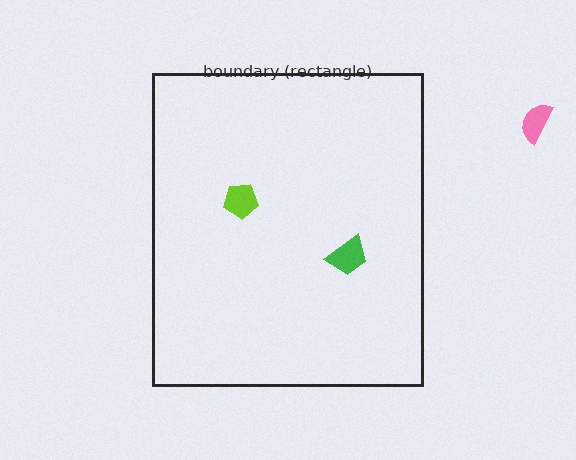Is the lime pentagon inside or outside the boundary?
Inside.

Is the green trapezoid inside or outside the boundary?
Inside.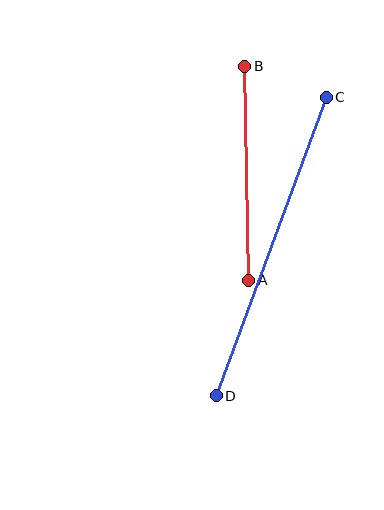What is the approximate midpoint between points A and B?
The midpoint is at approximately (247, 173) pixels.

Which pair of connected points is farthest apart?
Points C and D are farthest apart.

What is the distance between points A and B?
The distance is approximately 214 pixels.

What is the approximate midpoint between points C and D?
The midpoint is at approximately (271, 246) pixels.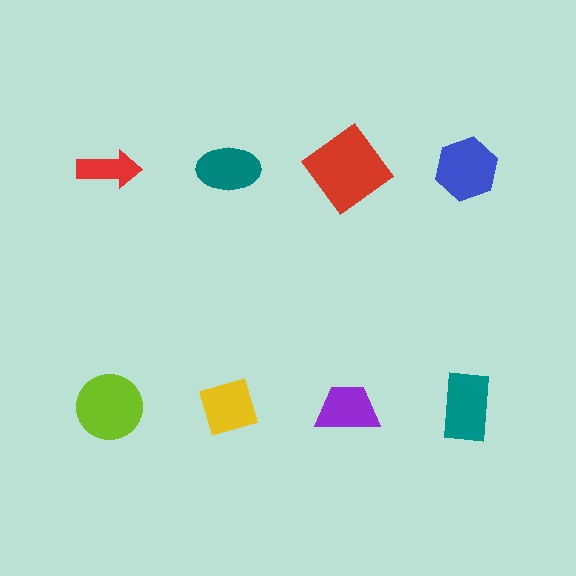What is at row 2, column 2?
A yellow diamond.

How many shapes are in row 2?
4 shapes.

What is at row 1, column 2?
A teal ellipse.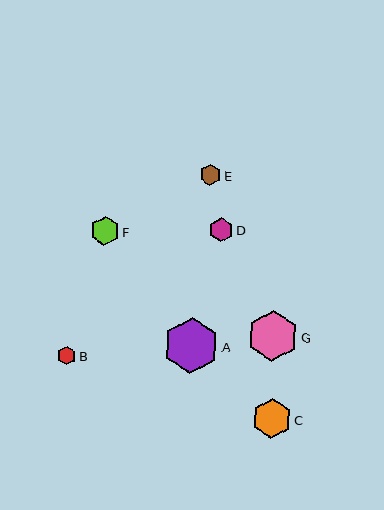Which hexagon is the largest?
Hexagon A is the largest with a size of approximately 55 pixels.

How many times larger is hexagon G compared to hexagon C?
Hexagon G is approximately 1.3 times the size of hexagon C.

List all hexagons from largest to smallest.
From largest to smallest: A, G, C, F, D, E, B.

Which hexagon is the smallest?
Hexagon B is the smallest with a size of approximately 19 pixels.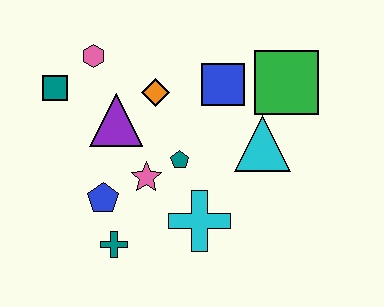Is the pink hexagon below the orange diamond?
No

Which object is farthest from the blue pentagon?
The green square is farthest from the blue pentagon.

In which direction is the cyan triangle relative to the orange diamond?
The cyan triangle is to the right of the orange diamond.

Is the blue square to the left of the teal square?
No